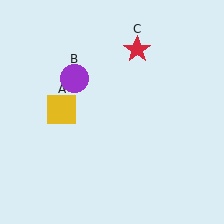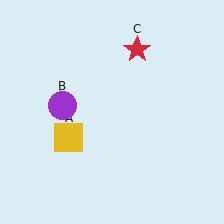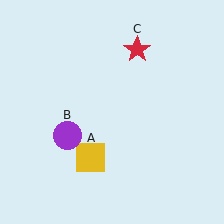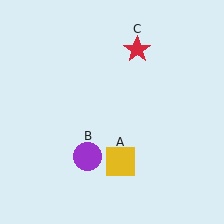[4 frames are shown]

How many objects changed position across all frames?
2 objects changed position: yellow square (object A), purple circle (object B).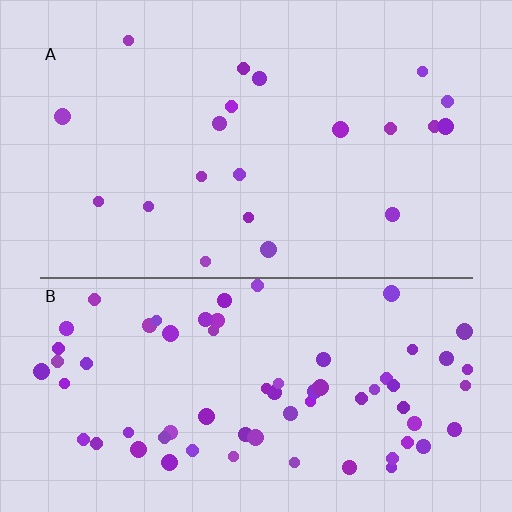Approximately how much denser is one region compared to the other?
Approximately 3.3× — region B over region A.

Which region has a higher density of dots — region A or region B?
B (the bottom).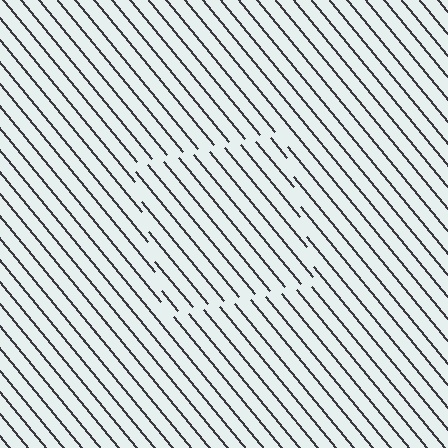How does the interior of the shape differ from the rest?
The interior of the shape contains the same grating, shifted by half a period — the contour is defined by the phase discontinuity where line-ends from the inner and outer gratings abut.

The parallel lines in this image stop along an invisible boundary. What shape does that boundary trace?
An illusory square. The interior of the shape contains the same grating, shifted by half a period — the contour is defined by the phase discontinuity where line-ends from the inner and outer gratings abut.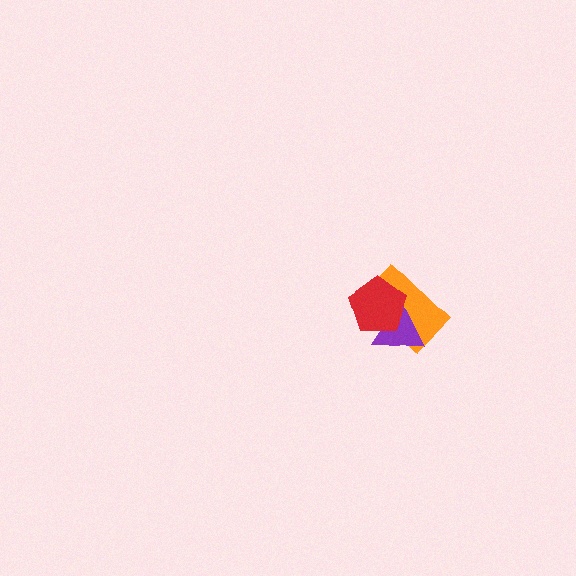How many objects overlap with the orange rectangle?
2 objects overlap with the orange rectangle.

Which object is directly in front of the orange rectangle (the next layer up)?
The purple triangle is directly in front of the orange rectangle.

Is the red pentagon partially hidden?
No, no other shape covers it.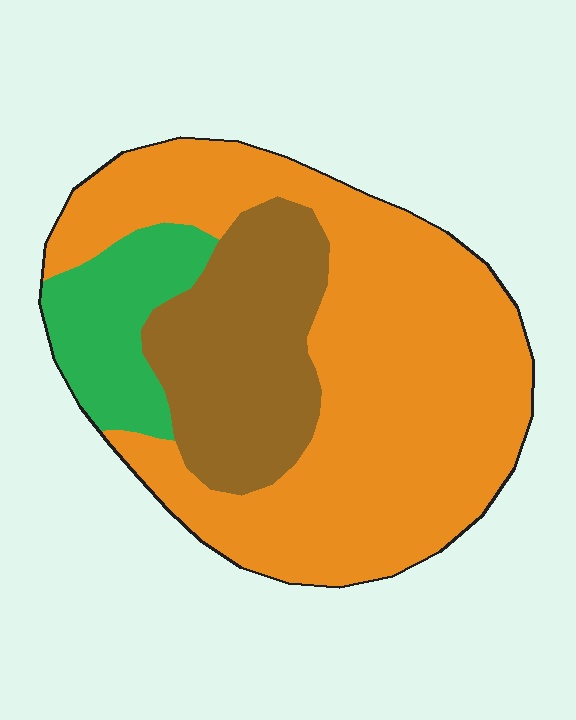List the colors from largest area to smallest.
From largest to smallest: orange, brown, green.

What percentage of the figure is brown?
Brown takes up about one quarter (1/4) of the figure.